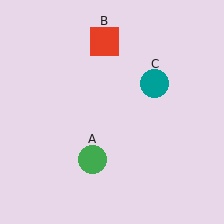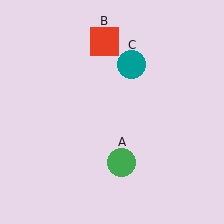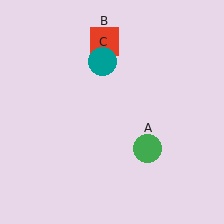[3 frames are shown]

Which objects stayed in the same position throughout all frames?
Red square (object B) remained stationary.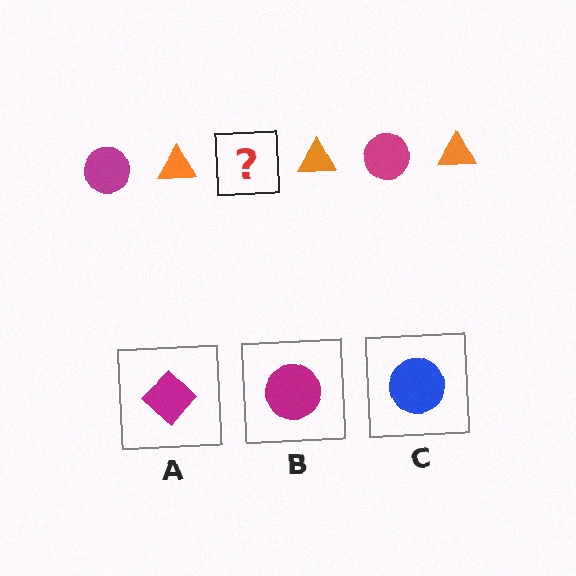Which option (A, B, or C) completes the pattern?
B.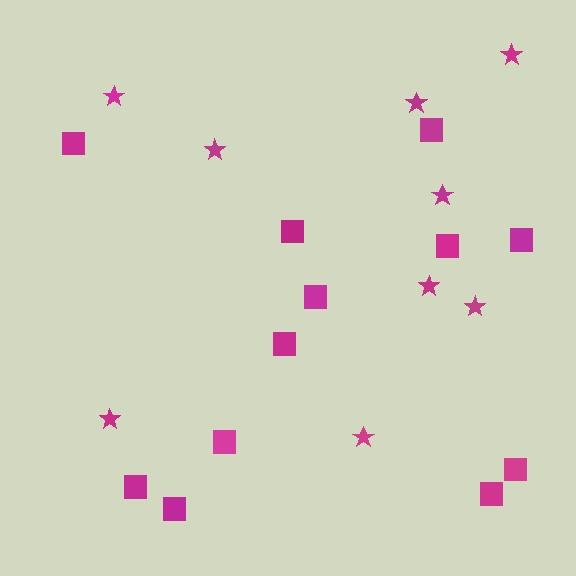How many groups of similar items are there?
There are 2 groups: one group of squares (12) and one group of stars (9).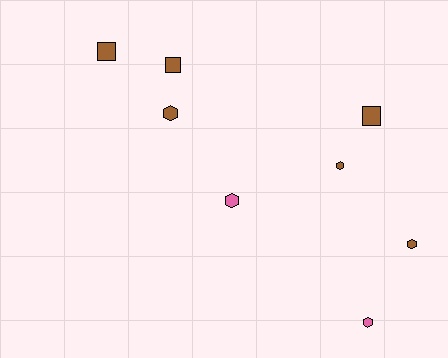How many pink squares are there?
There are no pink squares.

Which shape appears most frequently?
Hexagon, with 5 objects.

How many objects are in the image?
There are 8 objects.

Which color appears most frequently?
Brown, with 6 objects.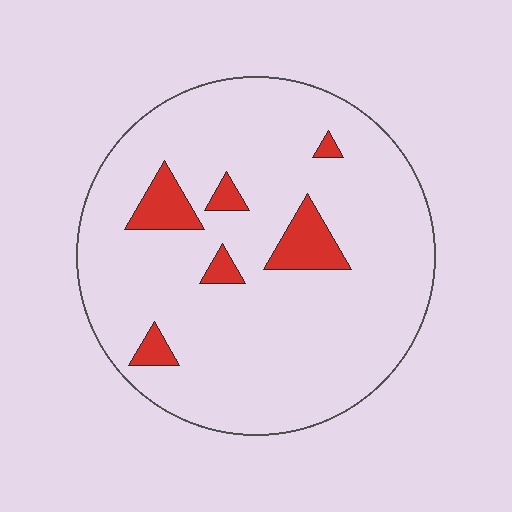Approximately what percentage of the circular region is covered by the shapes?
Approximately 10%.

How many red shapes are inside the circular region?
6.